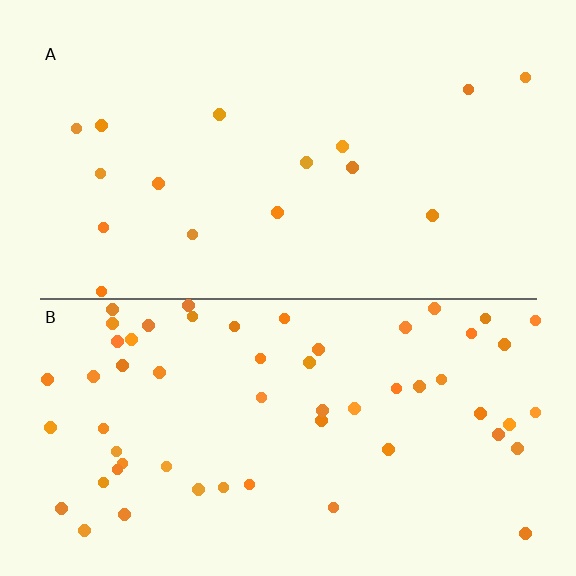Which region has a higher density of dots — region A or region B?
B (the bottom).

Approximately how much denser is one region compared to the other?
Approximately 3.7× — region B over region A.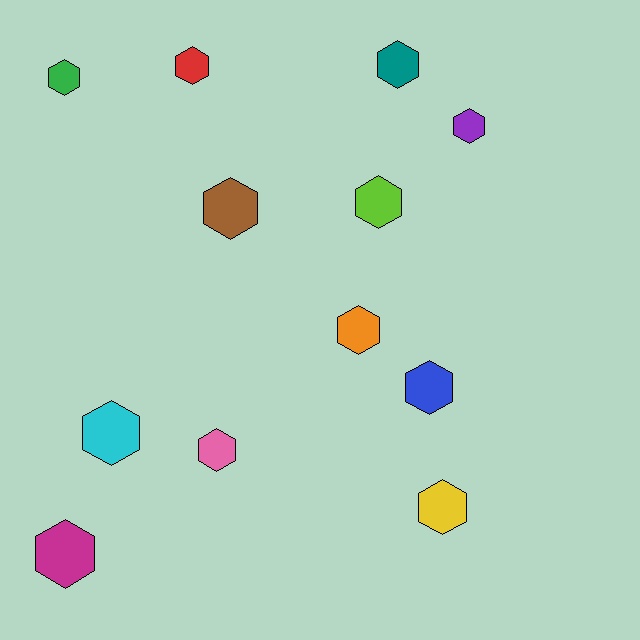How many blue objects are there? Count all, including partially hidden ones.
There is 1 blue object.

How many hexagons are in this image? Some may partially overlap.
There are 12 hexagons.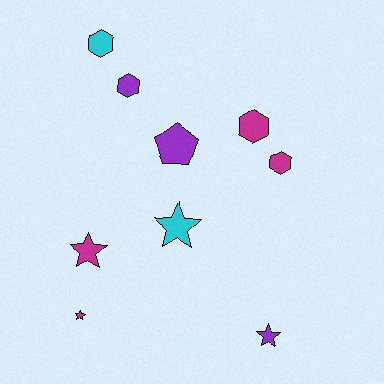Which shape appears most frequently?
Star, with 4 objects.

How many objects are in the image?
There are 9 objects.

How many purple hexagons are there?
There is 1 purple hexagon.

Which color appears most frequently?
Magenta, with 4 objects.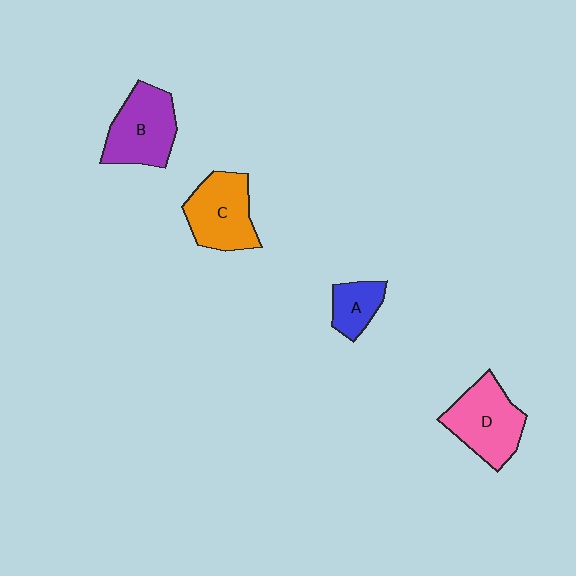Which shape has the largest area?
Shape D (pink).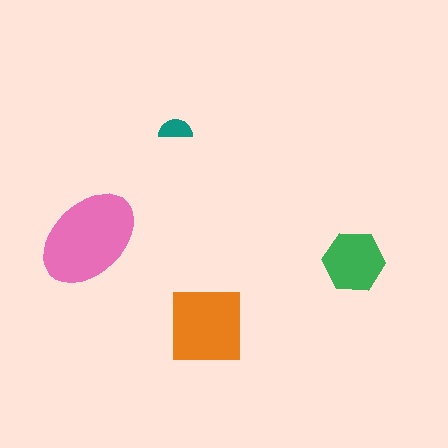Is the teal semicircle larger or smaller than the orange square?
Smaller.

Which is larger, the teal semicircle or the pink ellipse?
The pink ellipse.